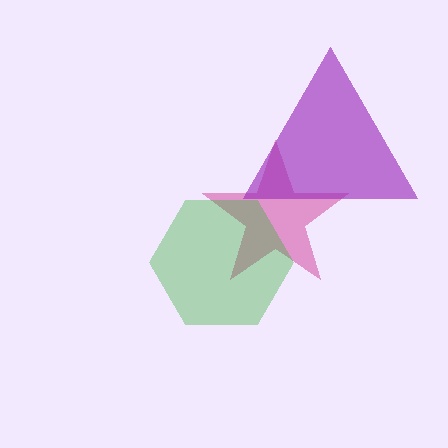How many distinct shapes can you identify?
There are 3 distinct shapes: a magenta star, a purple triangle, a green hexagon.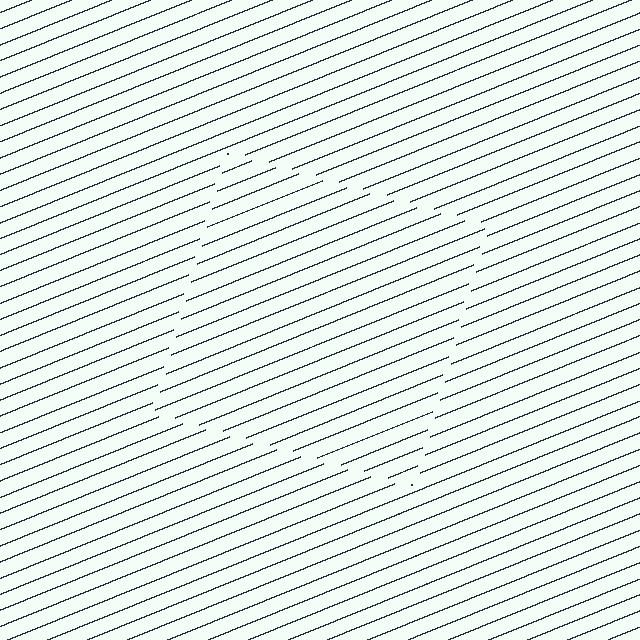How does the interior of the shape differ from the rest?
The interior of the shape contains the same grating, shifted by half a period — the contour is defined by the phase discontinuity where line-ends from the inner and outer gratings abut.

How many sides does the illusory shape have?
4 sides — the line-ends trace a square.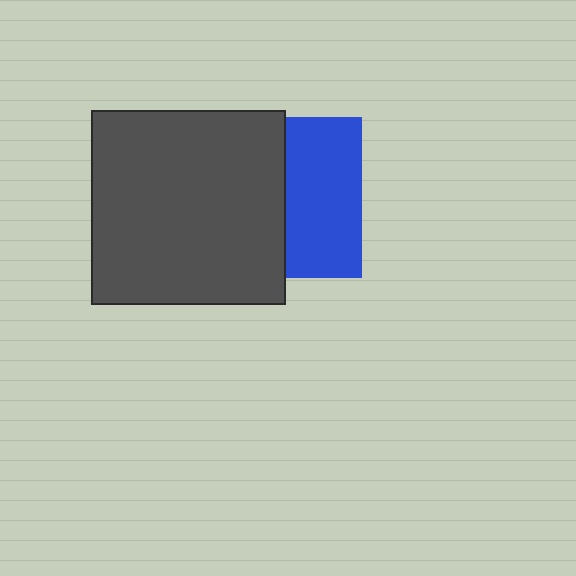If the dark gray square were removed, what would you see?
You would see the complete blue square.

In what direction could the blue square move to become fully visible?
The blue square could move right. That would shift it out from behind the dark gray square entirely.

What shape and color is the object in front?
The object in front is a dark gray square.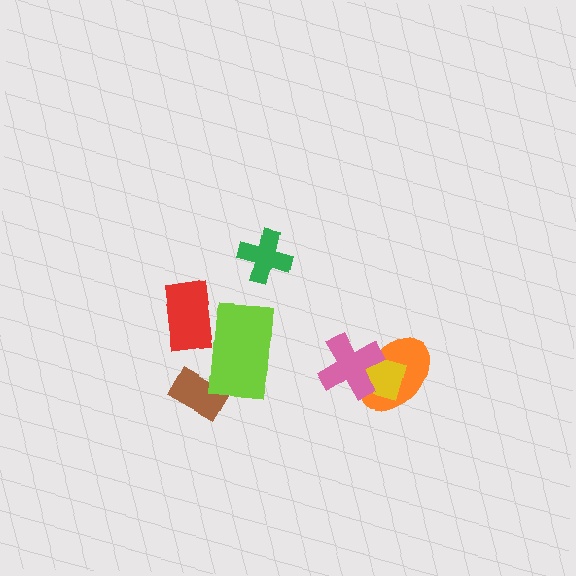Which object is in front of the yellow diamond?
The pink cross is in front of the yellow diamond.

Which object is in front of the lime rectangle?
The red rectangle is in front of the lime rectangle.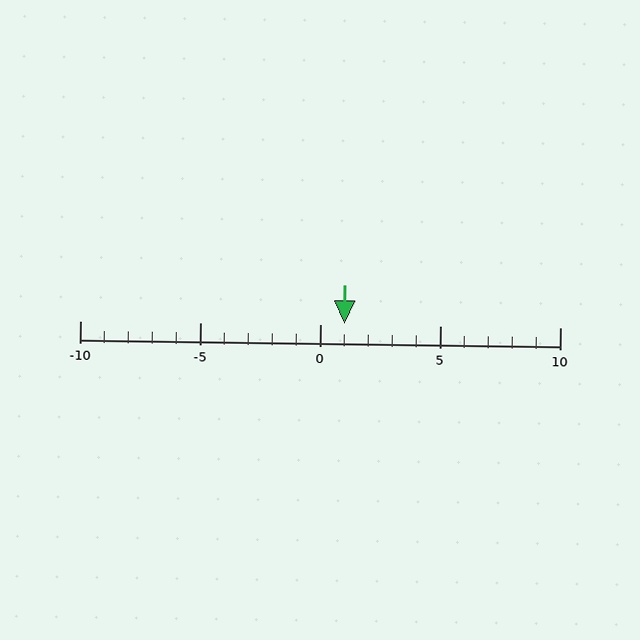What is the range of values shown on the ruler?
The ruler shows values from -10 to 10.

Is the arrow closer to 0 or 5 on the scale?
The arrow is closer to 0.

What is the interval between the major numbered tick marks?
The major tick marks are spaced 5 units apart.